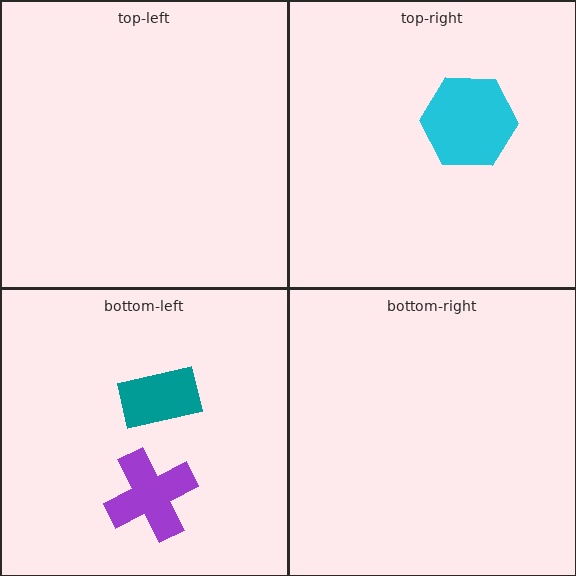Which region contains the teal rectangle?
The bottom-left region.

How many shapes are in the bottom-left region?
2.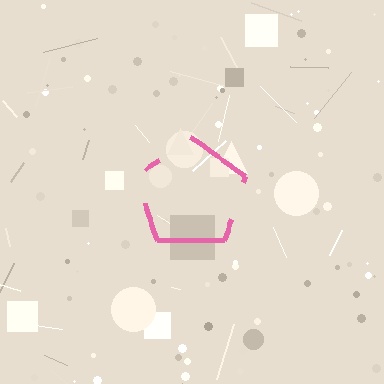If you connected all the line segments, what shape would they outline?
They would outline a pentagon.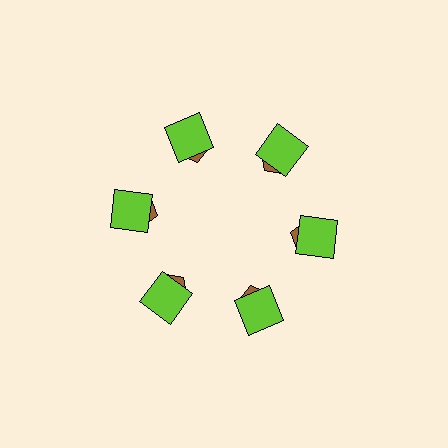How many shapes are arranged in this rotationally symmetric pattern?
There are 12 shapes, arranged in 6 groups of 2.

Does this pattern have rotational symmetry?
Yes, this pattern has 6-fold rotational symmetry. It looks the same after rotating 60 degrees around the center.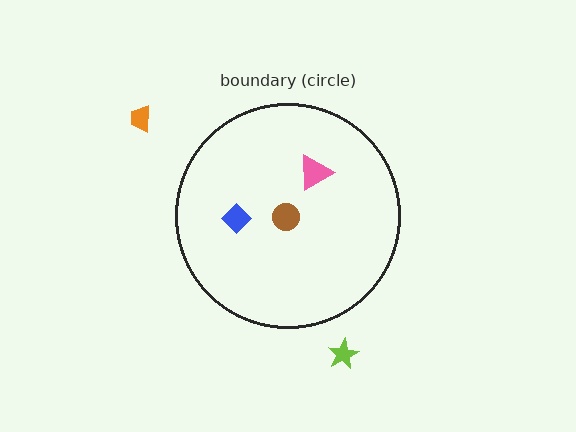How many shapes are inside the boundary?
3 inside, 2 outside.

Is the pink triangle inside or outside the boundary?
Inside.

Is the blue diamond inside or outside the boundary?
Inside.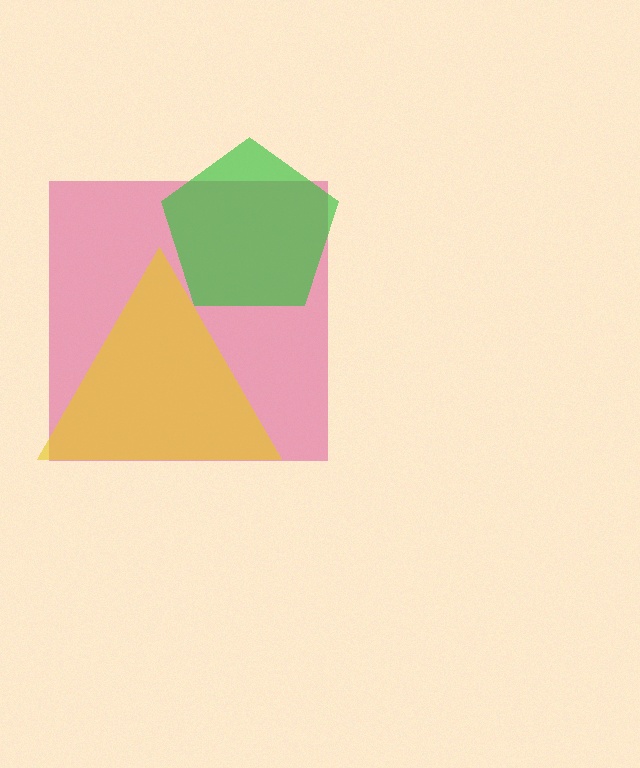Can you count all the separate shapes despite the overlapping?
Yes, there are 3 separate shapes.